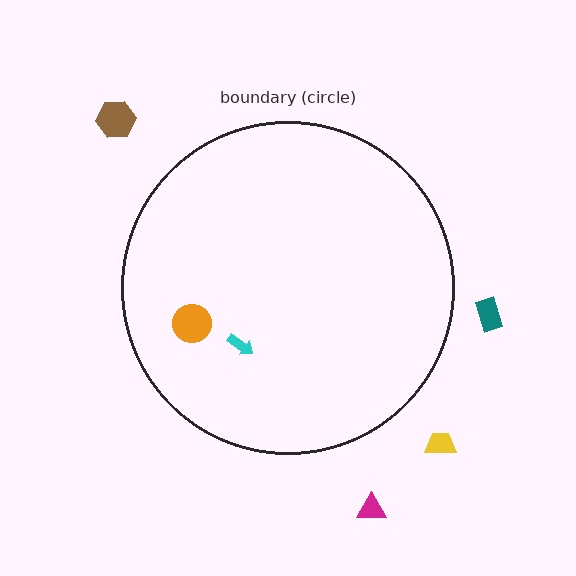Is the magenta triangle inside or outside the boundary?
Outside.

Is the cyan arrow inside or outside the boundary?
Inside.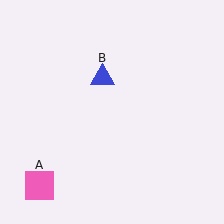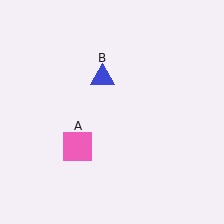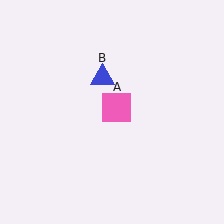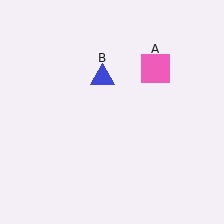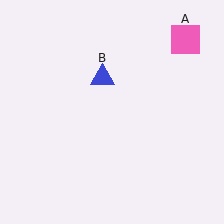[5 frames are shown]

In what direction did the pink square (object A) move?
The pink square (object A) moved up and to the right.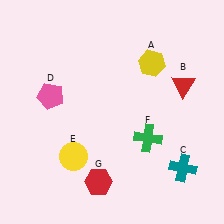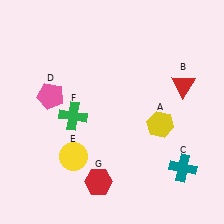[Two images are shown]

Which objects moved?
The objects that moved are: the yellow hexagon (A), the green cross (F).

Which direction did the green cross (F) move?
The green cross (F) moved left.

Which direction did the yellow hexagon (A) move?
The yellow hexagon (A) moved down.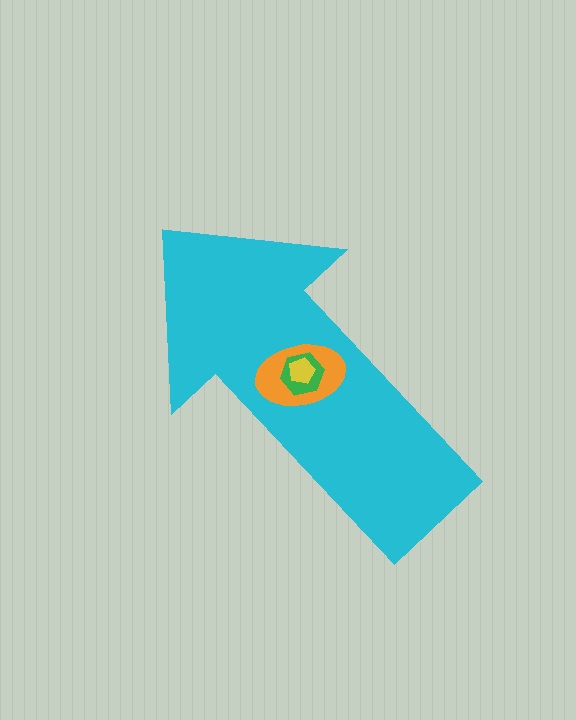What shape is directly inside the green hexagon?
The yellow pentagon.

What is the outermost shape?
The cyan arrow.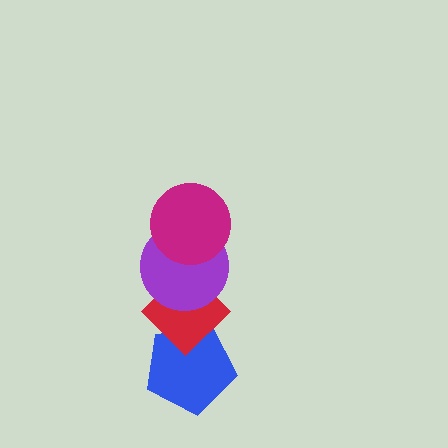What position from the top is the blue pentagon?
The blue pentagon is 4th from the top.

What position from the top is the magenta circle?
The magenta circle is 1st from the top.